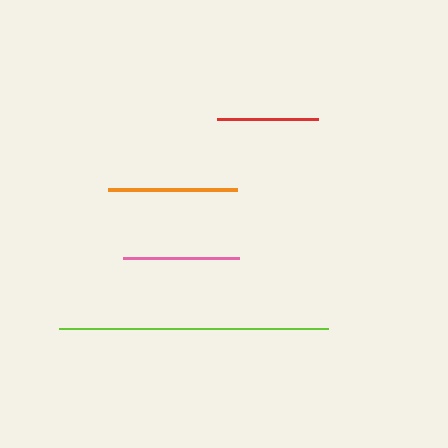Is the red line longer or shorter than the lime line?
The lime line is longer than the red line.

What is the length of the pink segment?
The pink segment is approximately 116 pixels long.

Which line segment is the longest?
The lime line is the longest at approximately 269 pixels.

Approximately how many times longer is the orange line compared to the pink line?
The orange line is approximately 1.1 times the length of the pink line.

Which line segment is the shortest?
The red line is the shortest at approximately 101 pixels.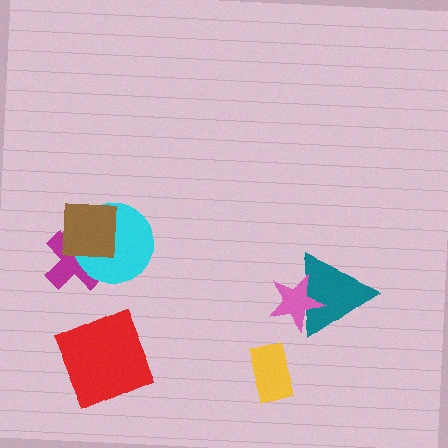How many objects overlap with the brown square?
2 objects overlap with the brown square.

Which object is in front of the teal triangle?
The pink star is in front of the teal triangle.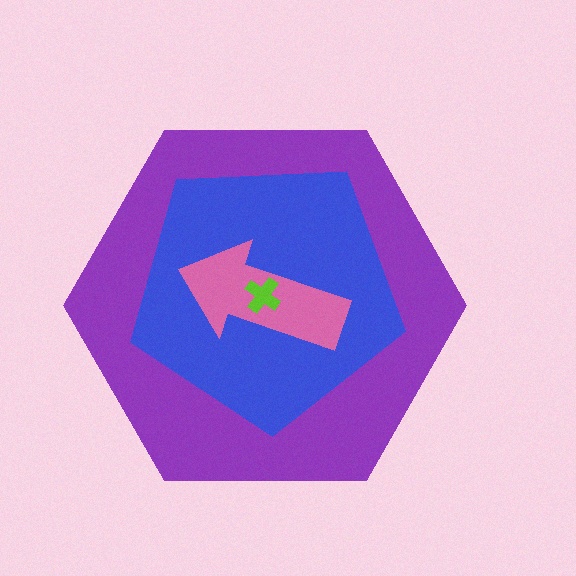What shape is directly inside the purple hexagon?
The blue pentagon.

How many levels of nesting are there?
4.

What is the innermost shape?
The lime cross.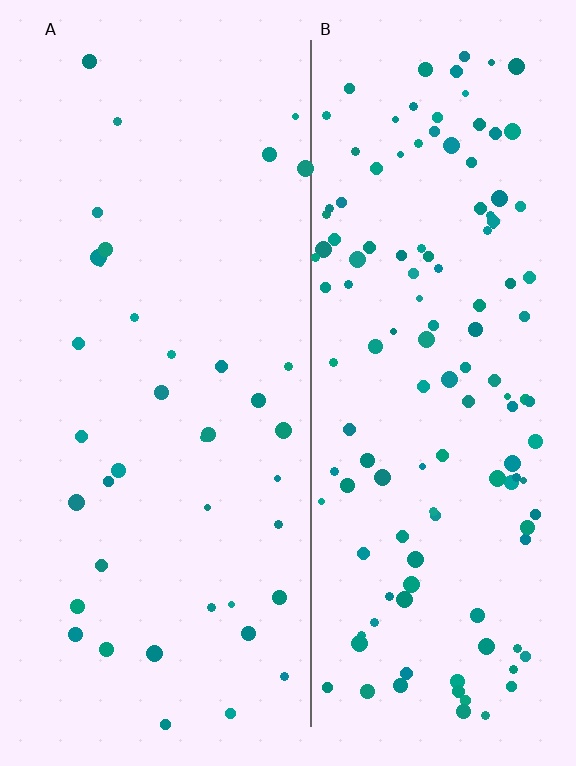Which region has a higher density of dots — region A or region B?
B (the right).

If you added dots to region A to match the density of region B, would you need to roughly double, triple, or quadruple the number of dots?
Approximately triple.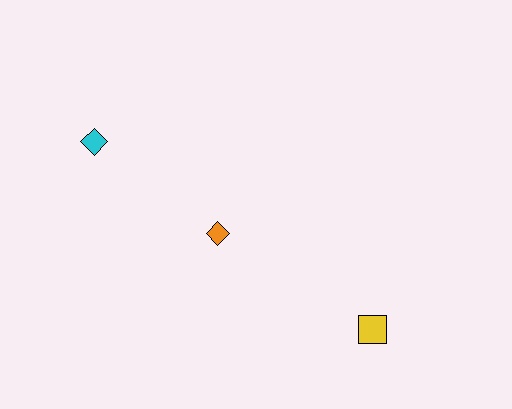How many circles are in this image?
There are no circles.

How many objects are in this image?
There are 3 objects.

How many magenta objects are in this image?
There are no magenta objects.